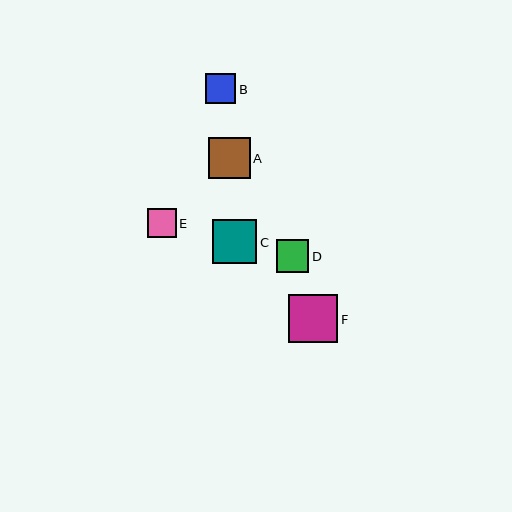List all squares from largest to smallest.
From largest to smallest: F, C, A, D, B, E.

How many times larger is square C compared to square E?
Square C is approximately 1.6 times the size of square E.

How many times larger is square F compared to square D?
Square F is approximately 1.5 times the size of square D.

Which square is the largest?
Square F is the largest with a size of approximately 49 pixels.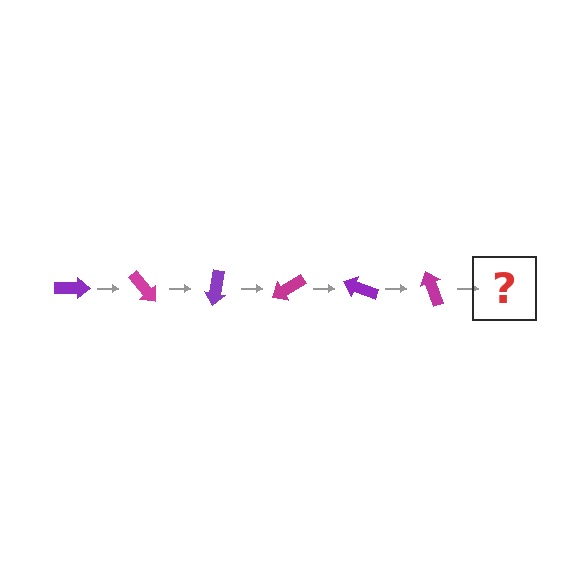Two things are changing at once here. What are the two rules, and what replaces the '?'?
The two rules are that it rotates 50 degrees each step and the color cycles through purple and magenta. The '?' should be a purple arrow, rotated 300 degrees from the start.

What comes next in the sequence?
The next element should be a purple arrow, rotated 300 degrees from the start.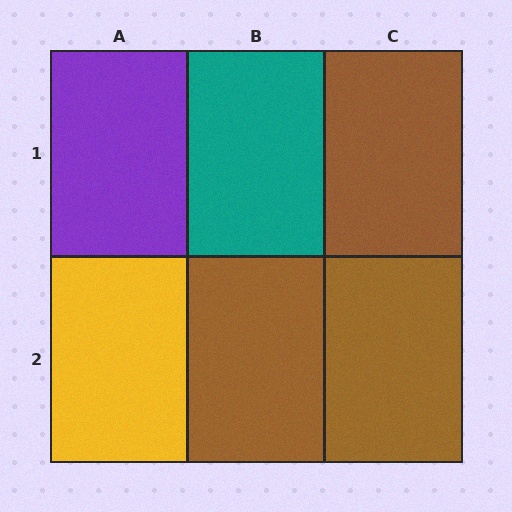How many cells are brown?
3 cells are brown.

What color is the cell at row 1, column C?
Brown.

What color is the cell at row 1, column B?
Teal.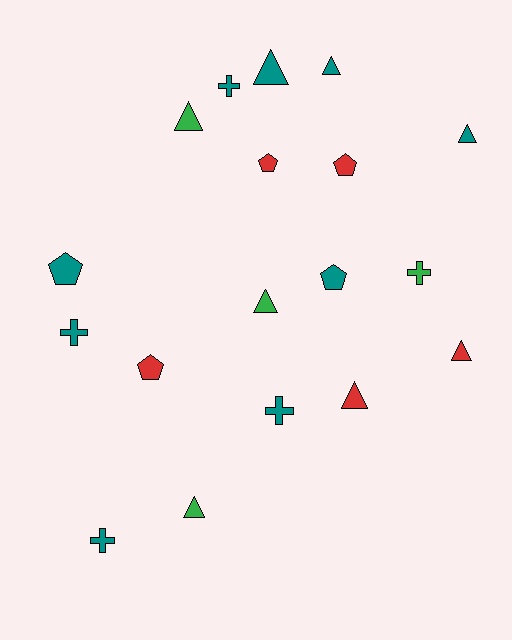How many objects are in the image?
There are 18 objects.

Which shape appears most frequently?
Triangle, with 8 objects.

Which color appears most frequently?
Teal, with 9 objects.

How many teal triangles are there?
There are 3 teal triangles.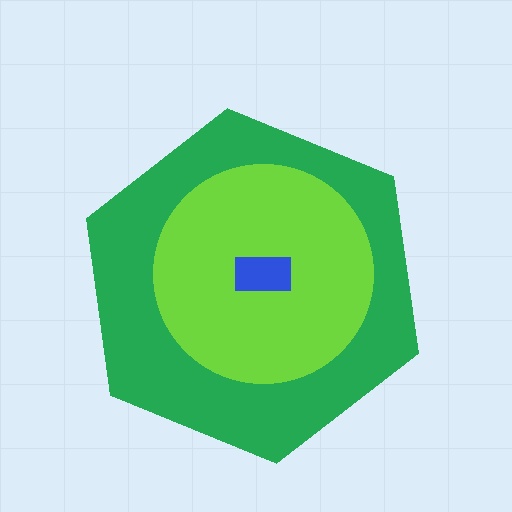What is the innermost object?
The blue rectangle.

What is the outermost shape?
The green hexagon.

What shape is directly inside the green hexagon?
The lime circle.